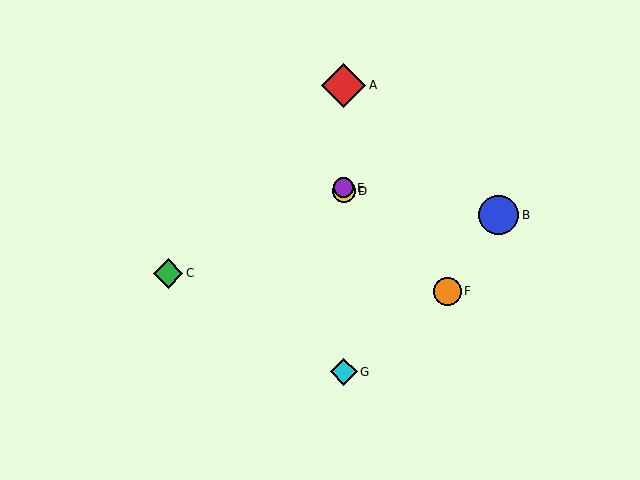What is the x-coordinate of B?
Object B is at x≈499.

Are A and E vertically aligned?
Yes, both are at x≈344.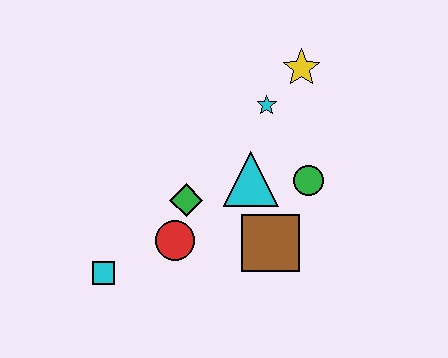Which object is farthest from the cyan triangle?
The cyan square is farthest from the cyan triangle.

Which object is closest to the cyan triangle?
The green circle is closest to the cyan triangle.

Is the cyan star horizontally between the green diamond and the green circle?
Yes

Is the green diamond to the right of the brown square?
No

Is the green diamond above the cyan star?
No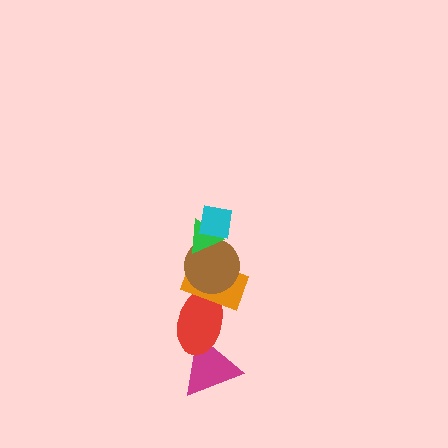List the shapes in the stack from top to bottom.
From top to bottom: the cyan square, the green triangle, the brown circle, the orange rectangle, the red ellipse, the magenta triangle.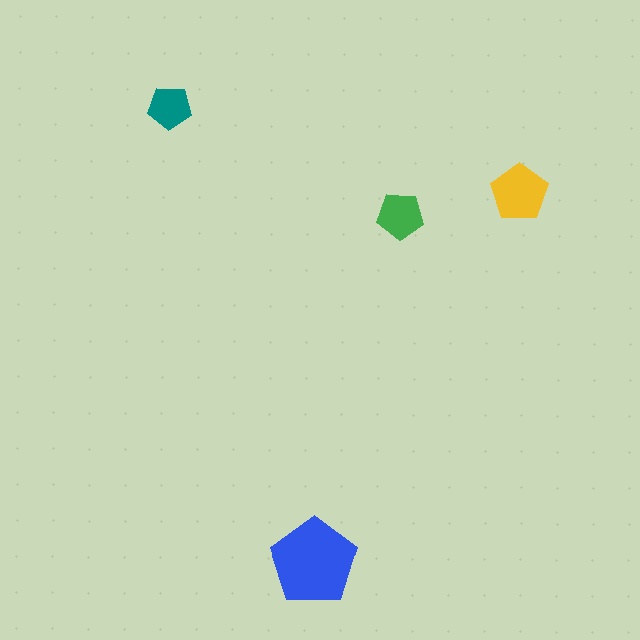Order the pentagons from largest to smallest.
the blue one, the yellow one, the green one, the teal one.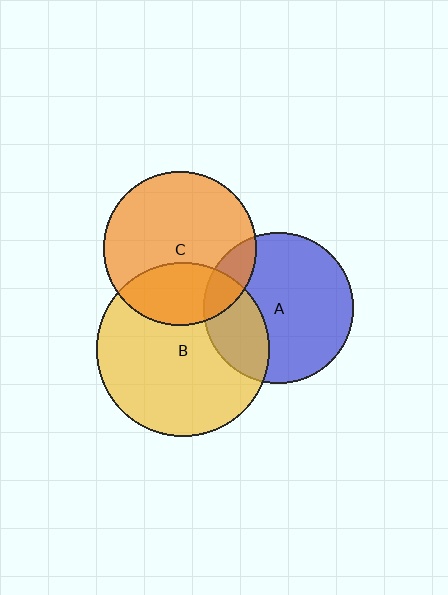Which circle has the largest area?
Circle B (yellow).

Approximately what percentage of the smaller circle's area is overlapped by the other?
Approximately 15%.